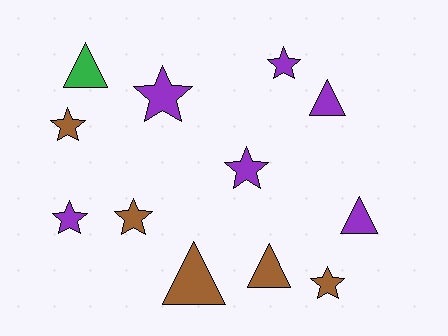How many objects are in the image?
There are 12 objects.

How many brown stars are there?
There are 3 brown stars.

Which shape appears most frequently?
Star, with 7 objects.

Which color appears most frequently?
Purple, with 6 objects.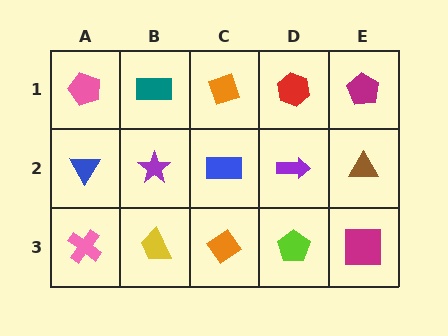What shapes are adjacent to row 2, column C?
An orange diamond (row 1, column C), an orange diamond (row 3, column C), a purple star (row 2, column B), a purple arrow (row 2, column D).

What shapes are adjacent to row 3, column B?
A purple star (row 2, column B), a pink cross (row 3, column A), an orange diamond (row 3, column C).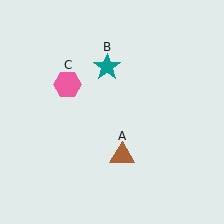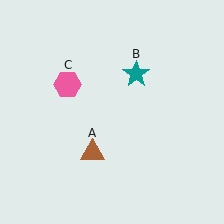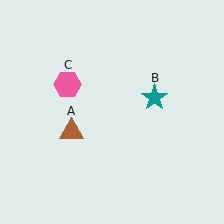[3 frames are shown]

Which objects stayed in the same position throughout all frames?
Pink hexagon (object C) remained stationary.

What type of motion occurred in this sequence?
The brown triangle (object A), teal star (object B) rotated clockwise around the center of the scene.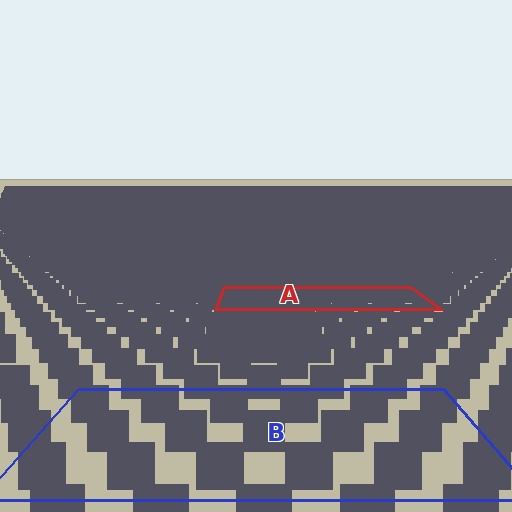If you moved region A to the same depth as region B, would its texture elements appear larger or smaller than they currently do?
They would appear larger. At a closer depth, the same texture elements are projected at a bigger on-screen size.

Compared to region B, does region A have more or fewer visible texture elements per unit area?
Region A has more texture elements per unit area — they are packed more densely because it is farther away.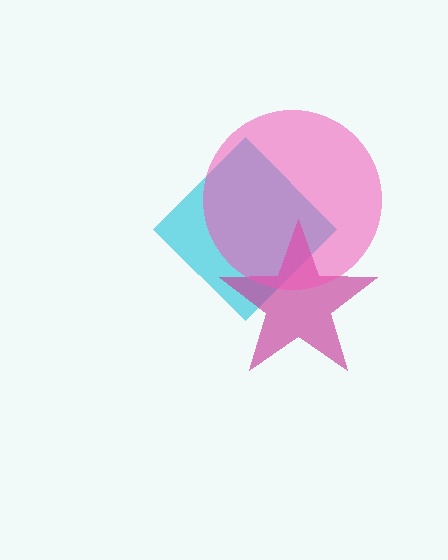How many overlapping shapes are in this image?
There are 3 overlapping shapes in the image.